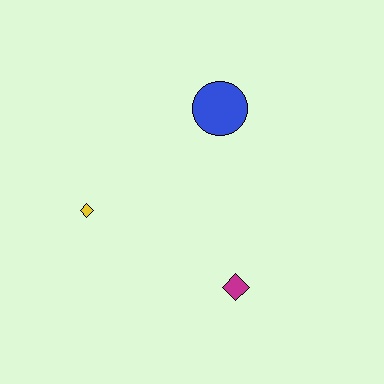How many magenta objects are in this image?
There is 1 magenta object.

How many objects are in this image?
There are 3 objects.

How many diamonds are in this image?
There are 2 diamonds.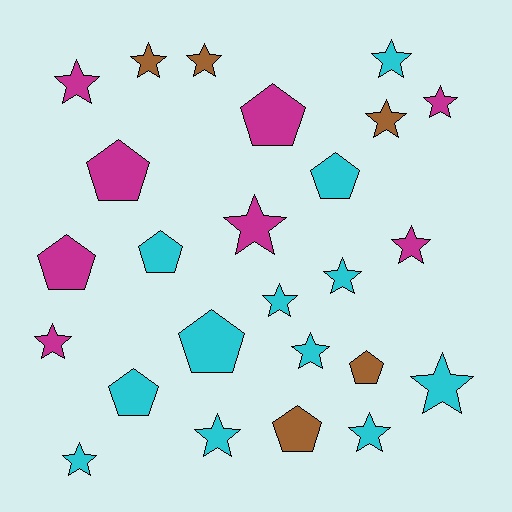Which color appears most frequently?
Cyan, with 12 objects.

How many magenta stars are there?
There are 5 magenta stars.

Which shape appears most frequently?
Star, with 16 objects.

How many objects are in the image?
There are 25 objects.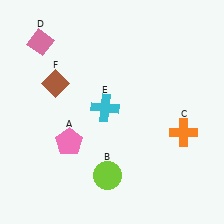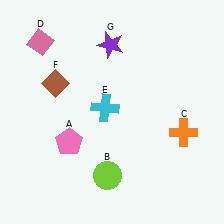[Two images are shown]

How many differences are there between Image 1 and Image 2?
There is 1 difference between the two images.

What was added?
A purple star (G) was added in Image 2.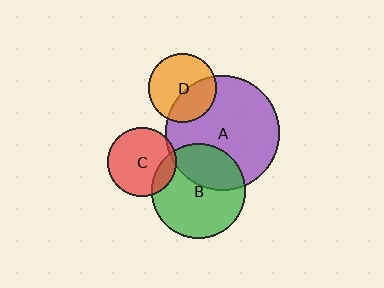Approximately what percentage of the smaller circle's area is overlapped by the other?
Approximately 5%.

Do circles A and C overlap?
Yes.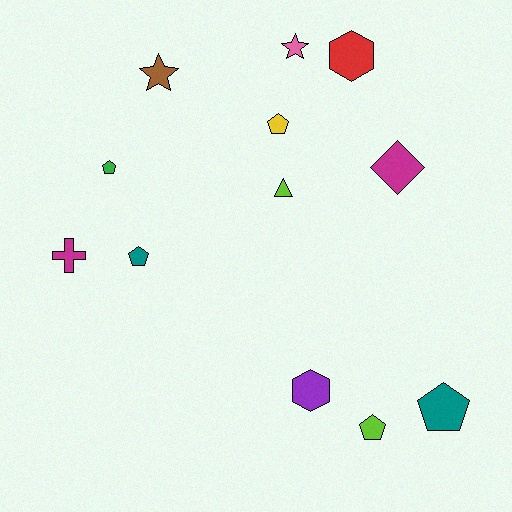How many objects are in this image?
There are 12 objects.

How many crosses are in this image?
There is 1 cross.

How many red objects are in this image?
There is 1 red object.